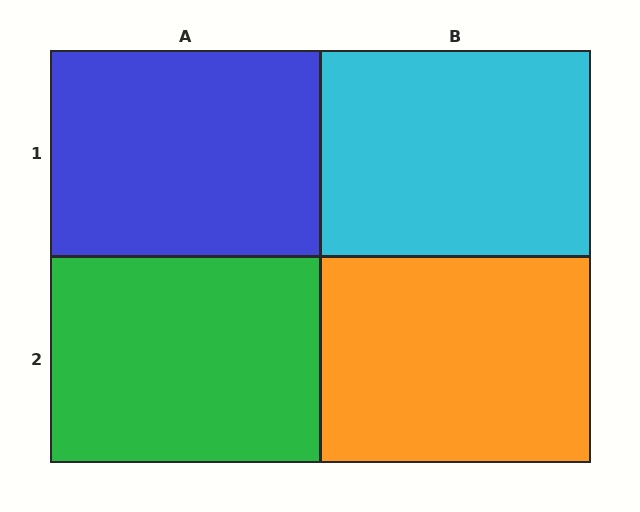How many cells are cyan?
1 cell is cyan.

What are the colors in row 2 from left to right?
Green, orange.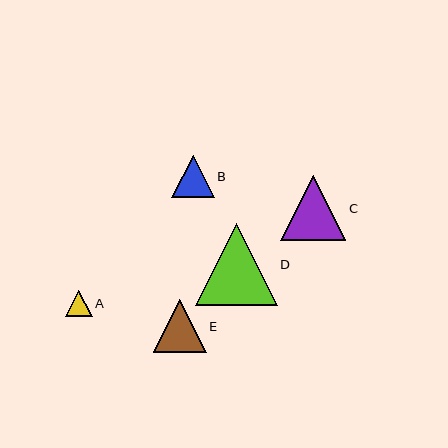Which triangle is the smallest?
Triangle A is the smallest with a size of approximately 26 pixels.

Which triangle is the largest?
Triangle D is the largest with a size of approximately 82 pixels.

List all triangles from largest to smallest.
From largest to smallest: D, C, E, B, A.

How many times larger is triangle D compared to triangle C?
Triangle D is approximately 1.3 times the size of triangle C.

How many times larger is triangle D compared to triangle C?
Triangle D is approximately 1.3 times the size of triangle C.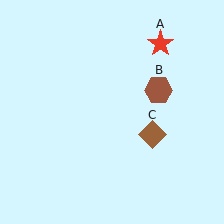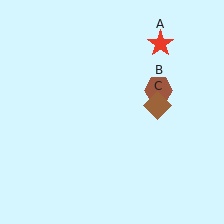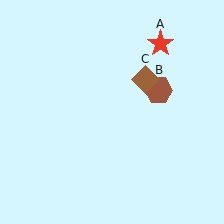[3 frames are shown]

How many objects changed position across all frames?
1 object changed position: brown diamond (object C).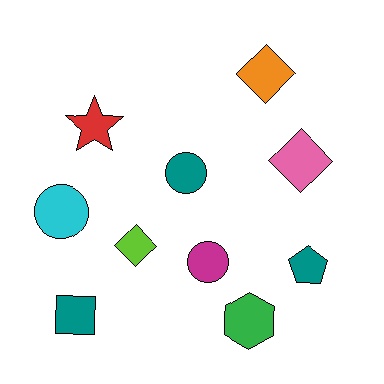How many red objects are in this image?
There is 1 red object.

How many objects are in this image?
There are 10 objects.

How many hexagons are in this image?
There is 1 hexagon.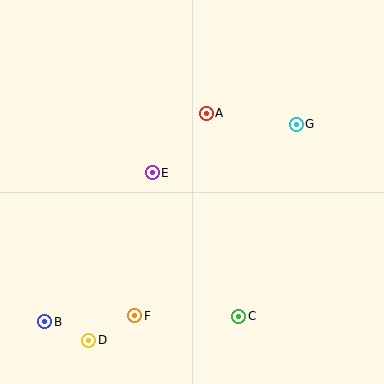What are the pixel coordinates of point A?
Point A is at (206, 113).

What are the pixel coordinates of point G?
Point G is at (296, 124).